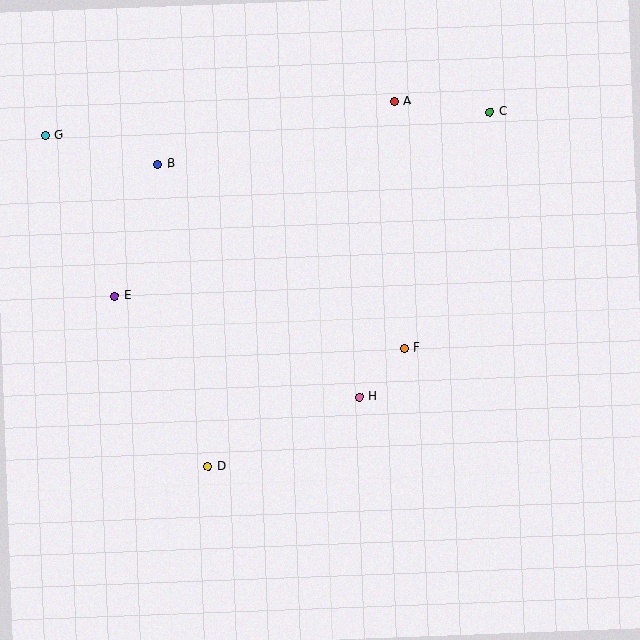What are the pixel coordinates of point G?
Point G is at (45, 135).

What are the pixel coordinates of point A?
Point A is at (394, 101).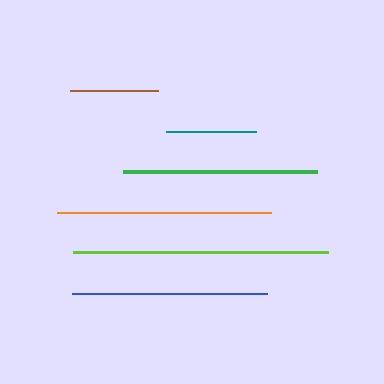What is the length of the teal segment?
The teal segment is approximately 90 pixels long.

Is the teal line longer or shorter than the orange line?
The orange line is longer than the teal line.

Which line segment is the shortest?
The brown line is the shortest at approximately 88 pixels.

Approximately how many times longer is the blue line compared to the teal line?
The blue line is approximately 2.2 times the length of the teal line.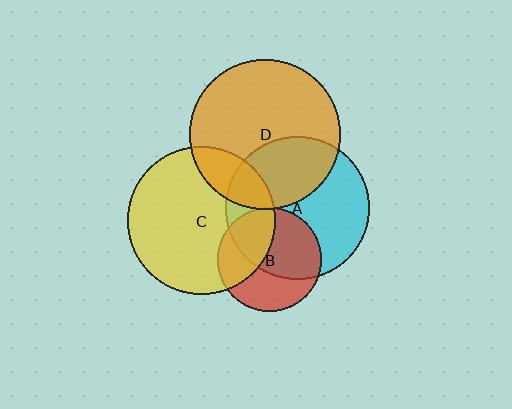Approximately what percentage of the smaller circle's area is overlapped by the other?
Approximately 5%.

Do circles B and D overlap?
Yes.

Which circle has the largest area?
Circle D (orange).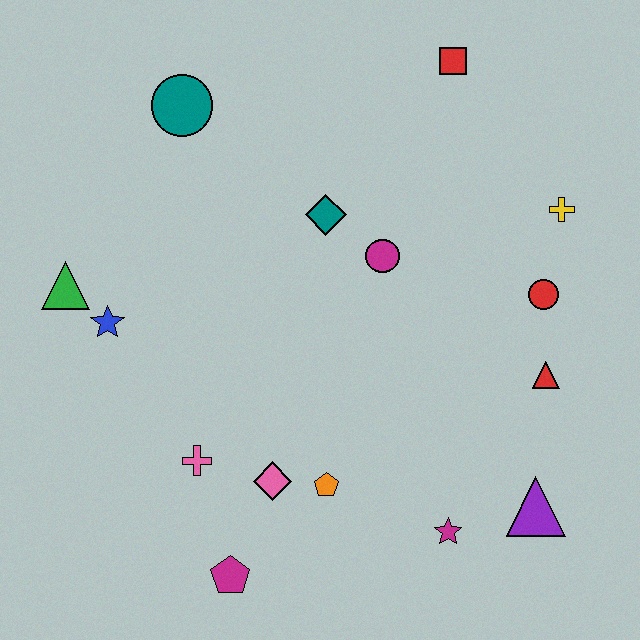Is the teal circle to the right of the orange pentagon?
No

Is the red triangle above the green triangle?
No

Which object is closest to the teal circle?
The teal diamond is closest to the teal circle.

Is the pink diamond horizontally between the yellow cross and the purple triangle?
No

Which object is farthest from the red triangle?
The green triangle is farthest from the red triangle.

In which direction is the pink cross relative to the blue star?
The pink cross is below the blue star.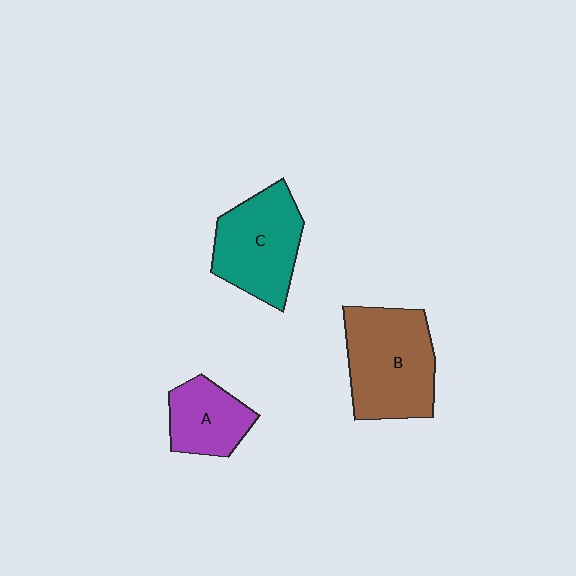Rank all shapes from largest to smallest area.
From largest to smallest: B (brown), C (teal), A (purple).